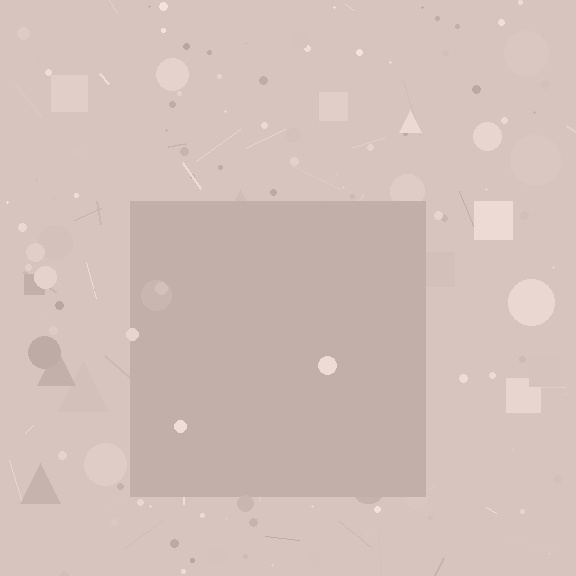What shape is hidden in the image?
A square is hidden in the image.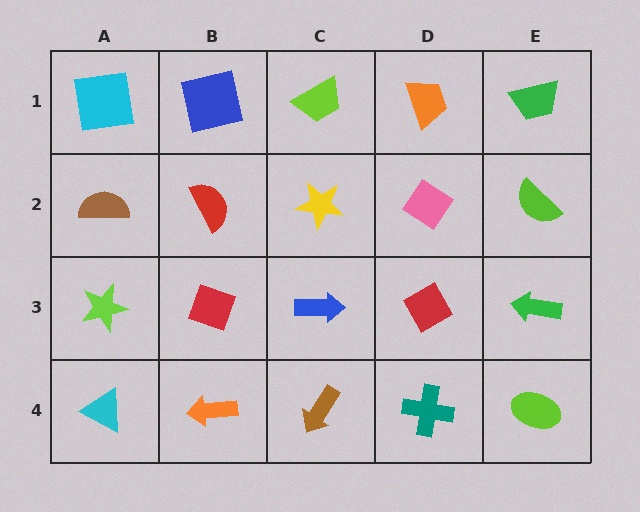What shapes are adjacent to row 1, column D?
A pink diamond (row 2, column D), a lime trapezoid (row 1, column C), a green trapezoid (row 1, column E).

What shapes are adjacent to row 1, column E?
A lime semicircle (row 2, column E), an orange trapezoid (row 1, column D).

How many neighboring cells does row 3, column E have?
3.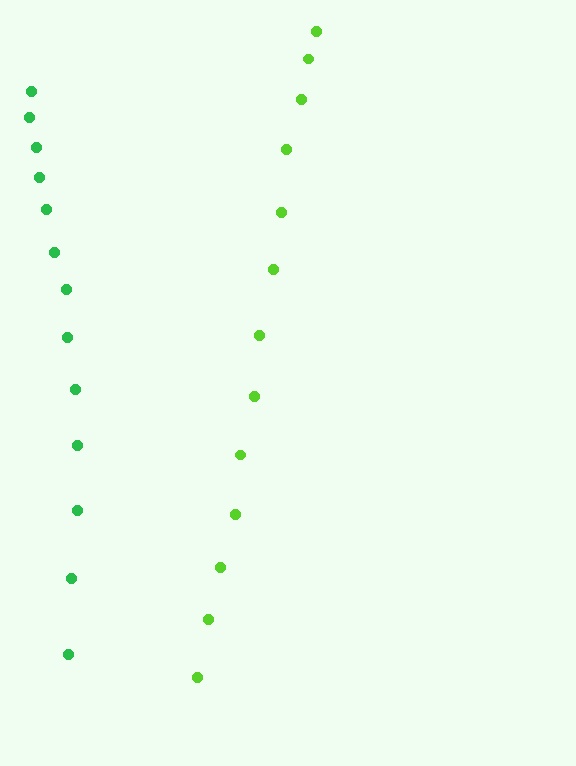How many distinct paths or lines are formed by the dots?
There are 2 distinct paths.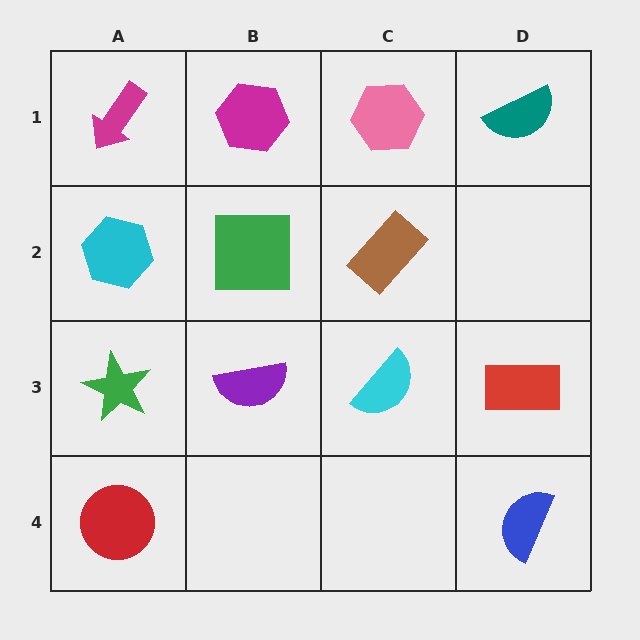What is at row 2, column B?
A green square.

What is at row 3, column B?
A purple semicircle.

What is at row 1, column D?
A teal semicircle.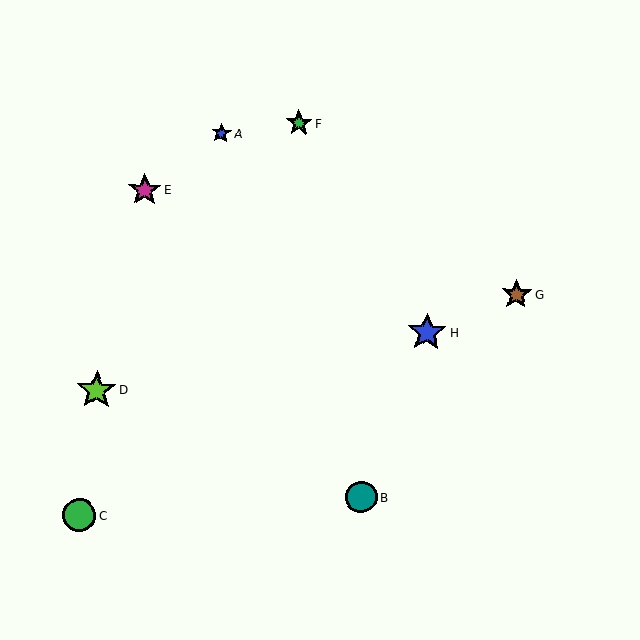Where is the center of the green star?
The center of the green star is at (299, 123).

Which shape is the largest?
The lime star (labeled D) is the largest.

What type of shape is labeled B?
Shape B is a teal circle.